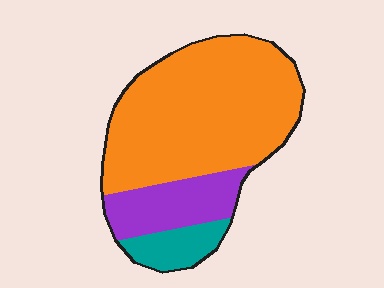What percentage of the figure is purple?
Purple takes up less than a quarter of the figure.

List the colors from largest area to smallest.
From largest to smallest: orange, purple, teal.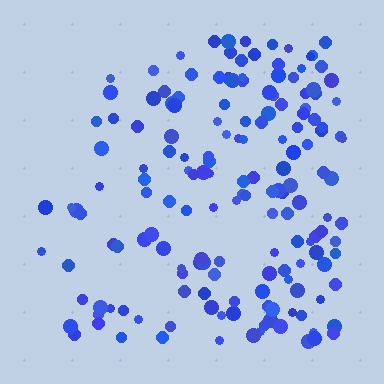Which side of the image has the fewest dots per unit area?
The left.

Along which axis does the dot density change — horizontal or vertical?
Horizontal.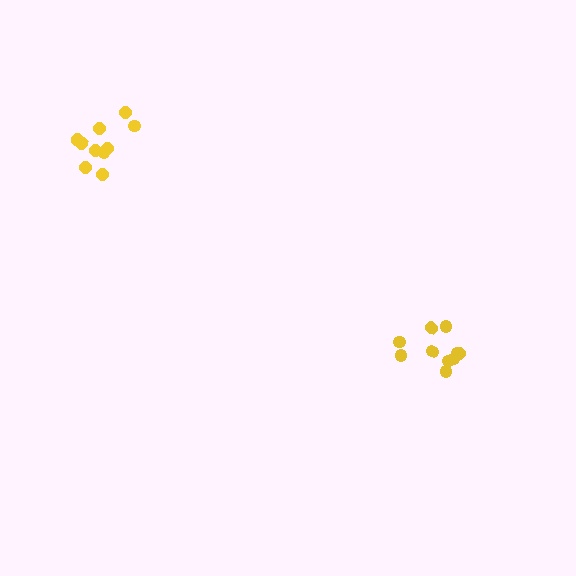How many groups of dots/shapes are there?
There are 2 groups.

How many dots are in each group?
Group 1: 10 dots, Group 2: 10 dots (20 total).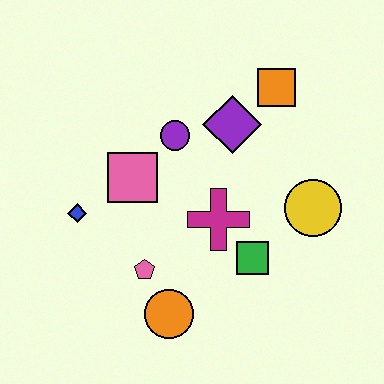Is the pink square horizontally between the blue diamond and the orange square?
Yes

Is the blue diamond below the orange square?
Yes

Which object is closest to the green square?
The magenta cross is closest to the green square.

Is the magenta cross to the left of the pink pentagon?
No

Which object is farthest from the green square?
The blue diamond is farthest from the green square.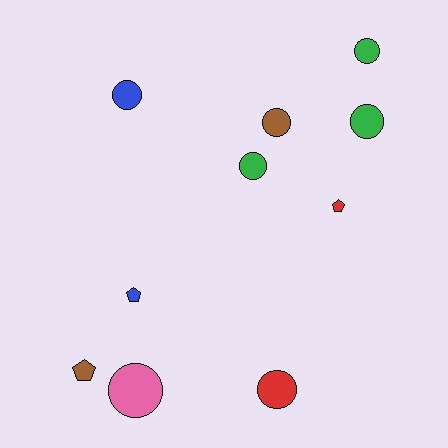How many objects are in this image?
There are 10 objects.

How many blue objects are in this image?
There are 2 blue objects.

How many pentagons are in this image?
There are 3 pentagons.